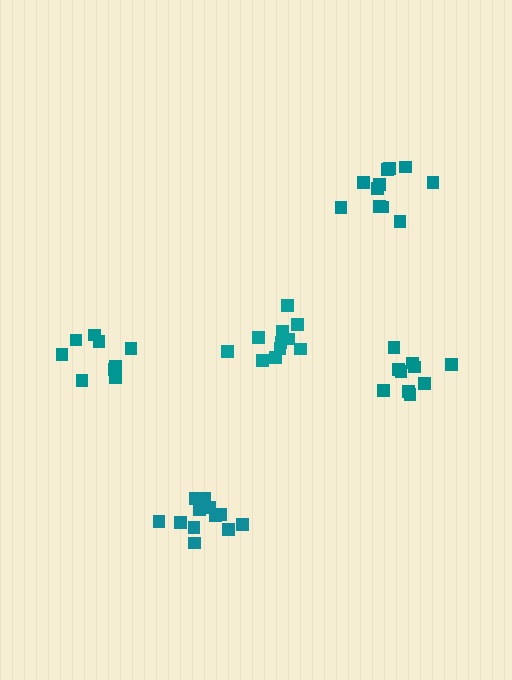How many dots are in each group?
Group 1: 9 dots, Group 2: 12 dots, Group 3: 11 dots, Group 4: 11 dots, Group 5: 10 dots (53 total).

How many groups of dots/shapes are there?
There are 5 groups.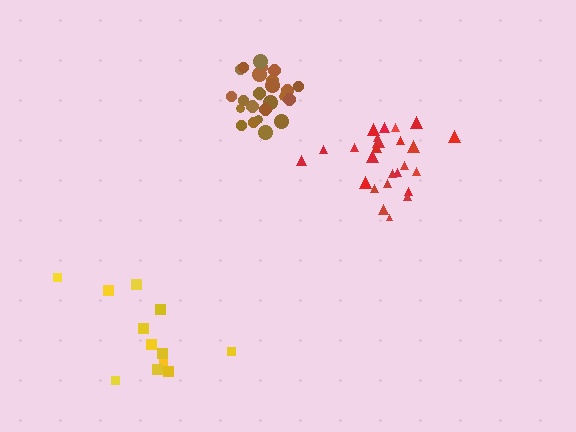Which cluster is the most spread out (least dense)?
Yellow.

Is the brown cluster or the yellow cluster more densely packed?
Brown.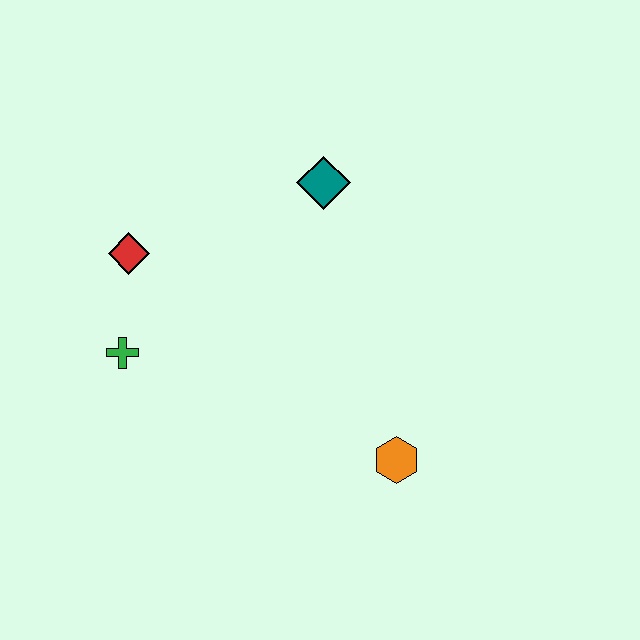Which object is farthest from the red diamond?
The orange hexagon is farthest from the red diamond.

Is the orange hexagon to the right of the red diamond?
Yes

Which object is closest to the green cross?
The red diamond is closest to the green cross.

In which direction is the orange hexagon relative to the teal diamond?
The orange hexagon is below the teal diamond.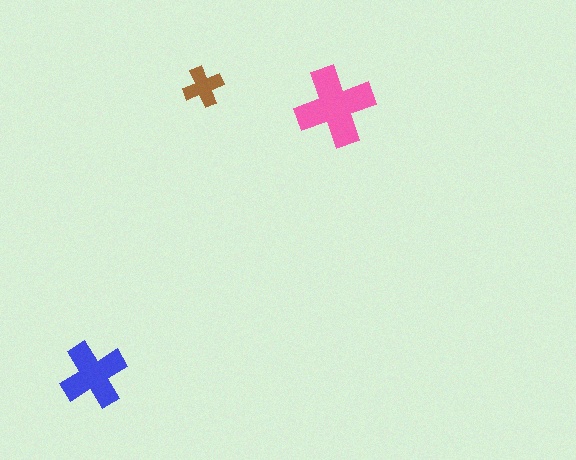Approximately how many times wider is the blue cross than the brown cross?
About 1.5 times wider.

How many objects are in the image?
There are 3 objects in the image.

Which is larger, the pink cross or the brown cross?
The pink one.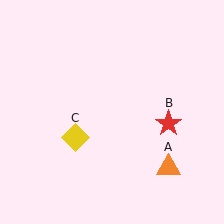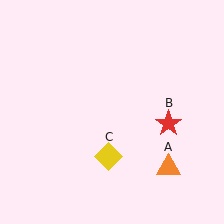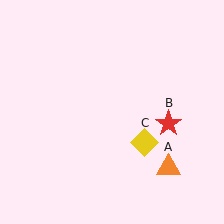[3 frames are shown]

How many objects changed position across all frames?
1 object changed position: yellow diamond (object C).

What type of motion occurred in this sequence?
The yellow diamond (object C) rotated counterclockwise around the center of the scene.